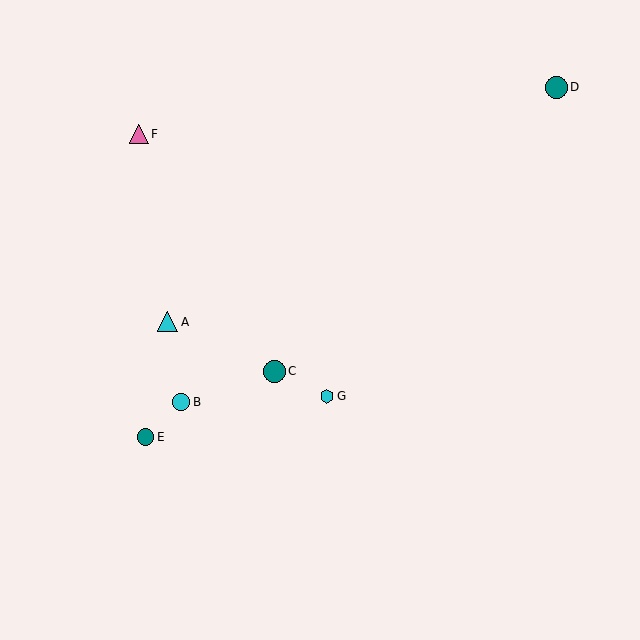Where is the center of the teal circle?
The center of the teal circle is at (146, 437).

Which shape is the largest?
The teal circle (labeled C) is the largest.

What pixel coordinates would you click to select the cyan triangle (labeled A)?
Click at (168, 322) to select the cyan triangle A.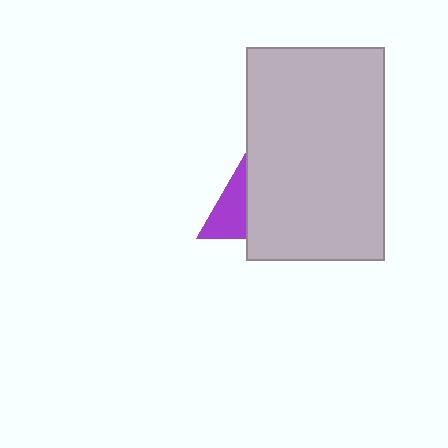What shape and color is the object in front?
The object in front is a light gray rectangle.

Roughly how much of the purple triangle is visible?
A small part of it is visible (roughly 38%).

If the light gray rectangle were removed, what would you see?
You would see the complete purple triangle.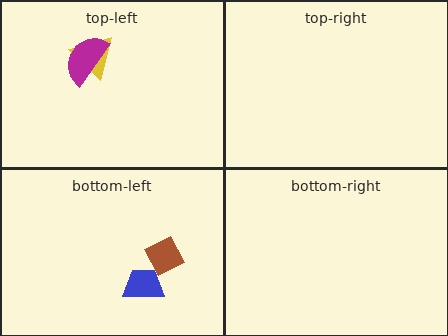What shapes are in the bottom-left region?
The blue trapezoid, the brown diamond.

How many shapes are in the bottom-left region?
2.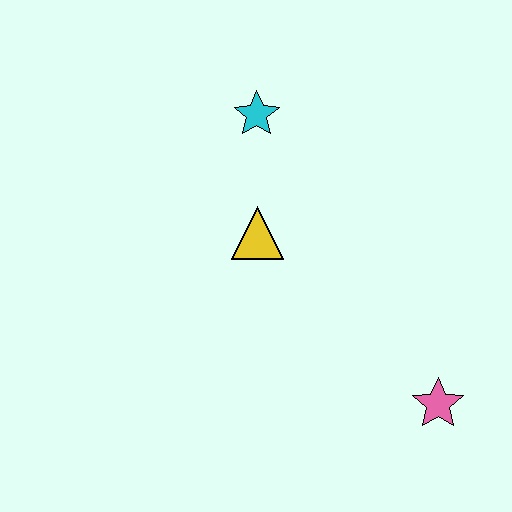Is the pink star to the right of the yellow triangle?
Yes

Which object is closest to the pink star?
The yellow triangle is closest to the pink star.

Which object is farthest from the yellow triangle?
The pink star is farthest from the yellow triangle.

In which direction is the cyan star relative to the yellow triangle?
The cyan star is above the yellow triangle.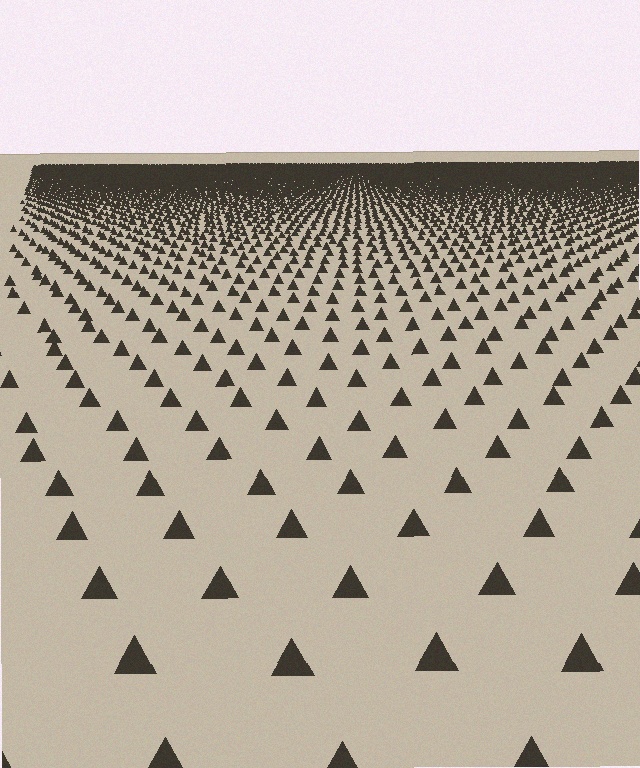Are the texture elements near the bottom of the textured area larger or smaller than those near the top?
Larger. Near the bottom, elements are closer to the viewer and appear at a bigger on-screen size.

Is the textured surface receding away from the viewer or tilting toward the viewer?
The surface is receding away from the viewer. Texture elements get smaller and denser toward the top.